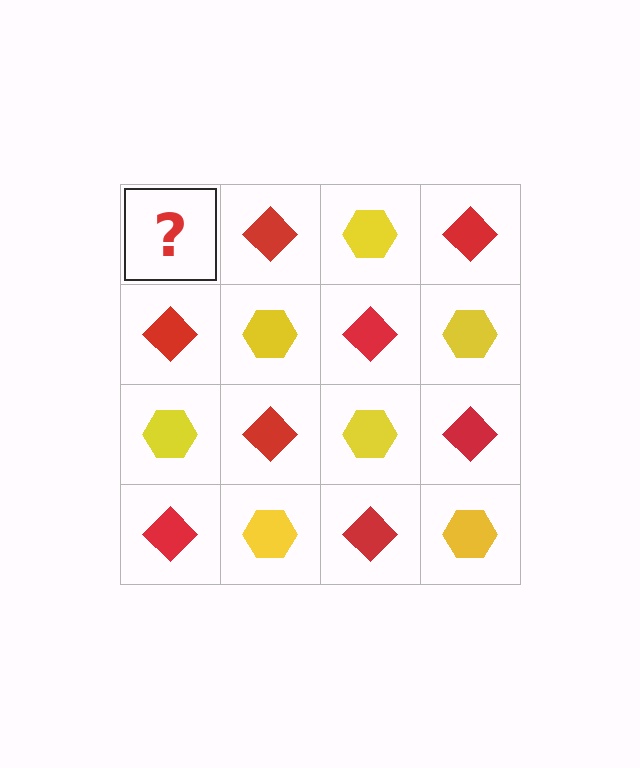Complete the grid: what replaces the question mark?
The question mark should be replaced with a yellow hexagon.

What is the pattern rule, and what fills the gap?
The rule is that it alternates yellow hexagon and red diamond in a checkerboard pattern. The gap should be filled with a yellow hexagon.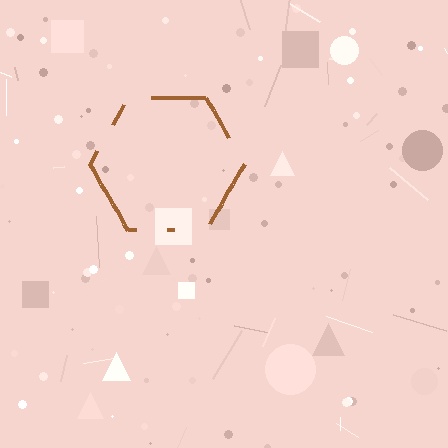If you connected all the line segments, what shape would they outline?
They would outline a hexagon.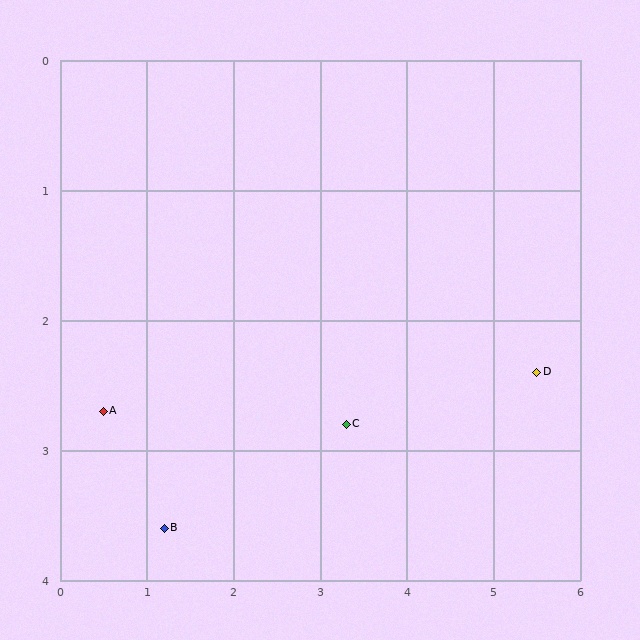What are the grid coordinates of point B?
Point B is at approximately (1.2, 3.6).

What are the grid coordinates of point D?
Point D is at approximately (5.5, 2.4).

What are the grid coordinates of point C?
Point C is at approximately (3.3, 2.8).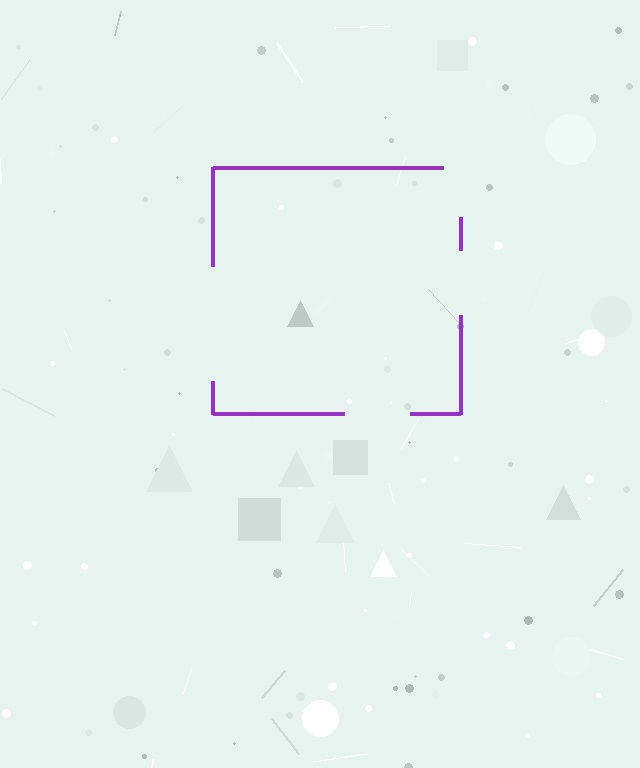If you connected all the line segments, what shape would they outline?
They would outline a square.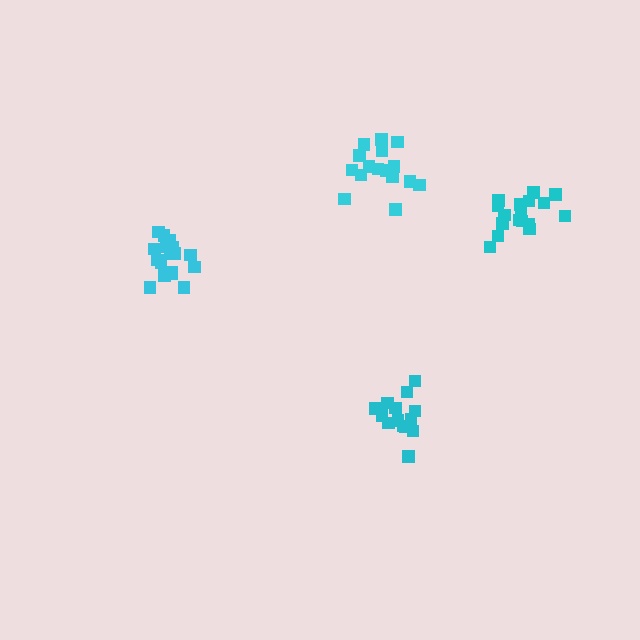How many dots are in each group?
Group 1: 16 dots, Group 2: 17 dots, Group 3: 15 dots, Group 4: 17 dots (65 total).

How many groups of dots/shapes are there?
There are 4 groups.